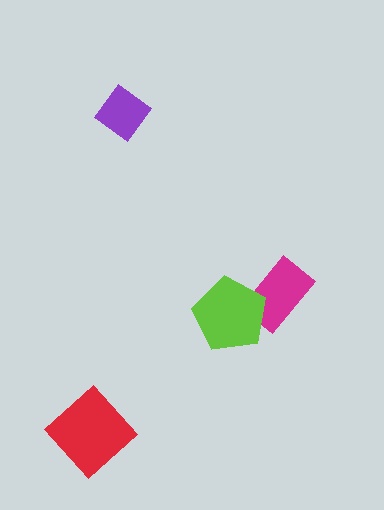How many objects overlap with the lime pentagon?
1 object overlaps with the lime pentagon.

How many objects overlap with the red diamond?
0 objects overlap with the red diamond.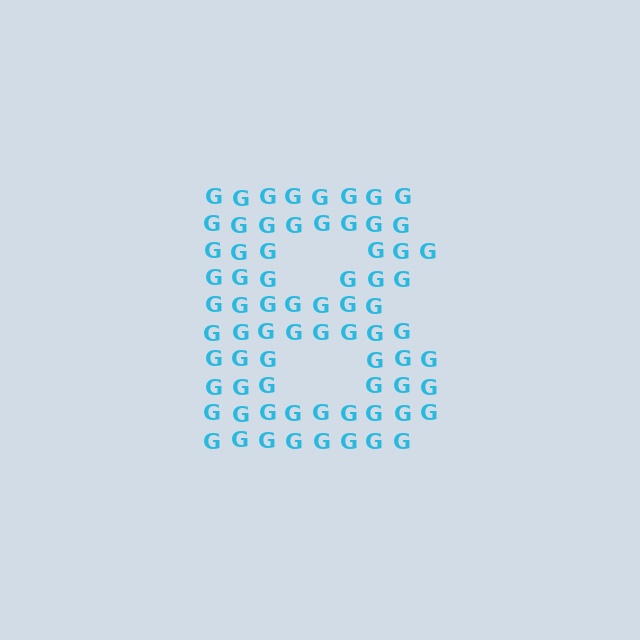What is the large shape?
The large shape is the letter B.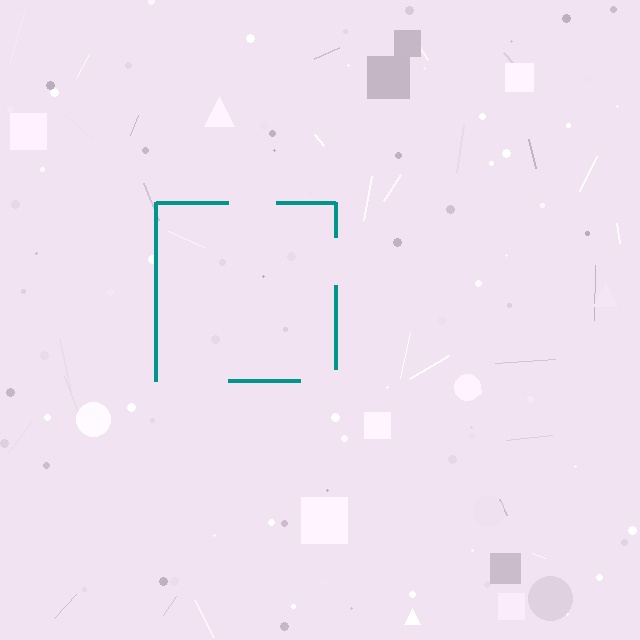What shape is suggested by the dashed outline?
The dashed outline suggests a square.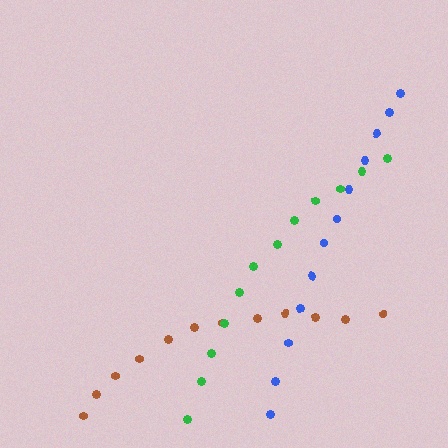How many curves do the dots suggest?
There are 3 distinct paths.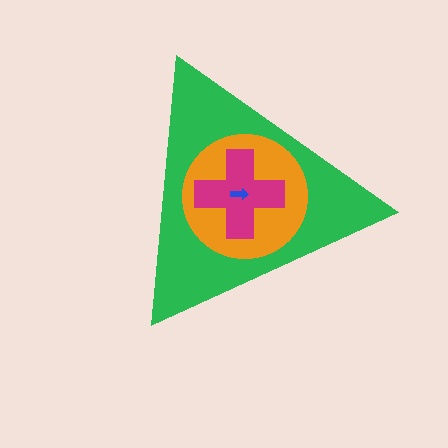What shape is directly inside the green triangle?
The orange circle.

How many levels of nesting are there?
4.